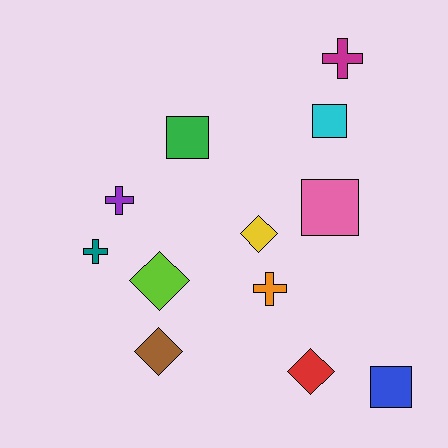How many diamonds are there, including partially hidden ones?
There are 4 diamonds.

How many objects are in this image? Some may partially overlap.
There are 12 objects.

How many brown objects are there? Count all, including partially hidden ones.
There is 1 brown object.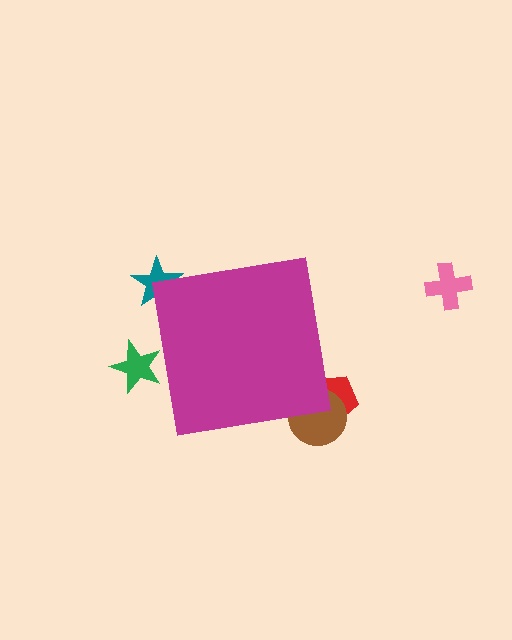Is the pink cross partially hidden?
No, the pink cross is fully visible.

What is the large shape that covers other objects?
A magenta square.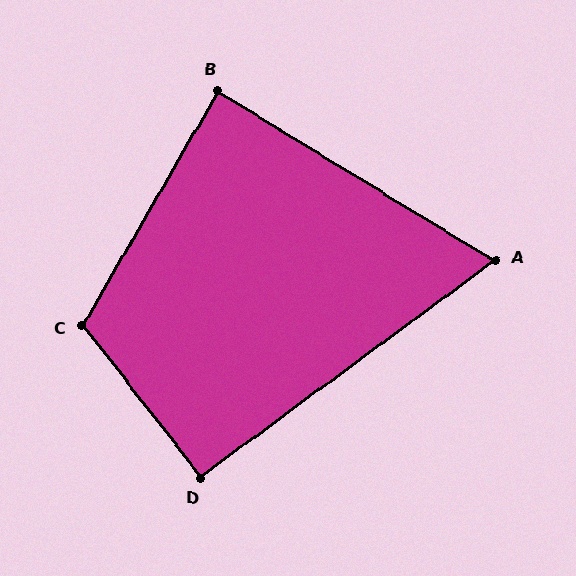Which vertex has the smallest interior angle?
A, at approximately 68 degrees.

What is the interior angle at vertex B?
Approximately 89 degrees (approximately right).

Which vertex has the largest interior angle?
C, at approximately 112 degrees.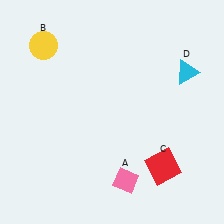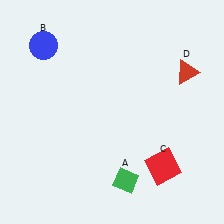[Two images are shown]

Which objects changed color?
A changed from pink to green. B changed from yellow to blue. D changed from cyan to red.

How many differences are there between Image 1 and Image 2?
There are 3 differences between the two images.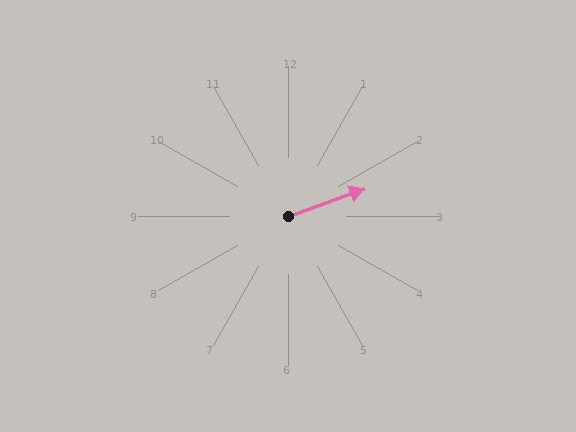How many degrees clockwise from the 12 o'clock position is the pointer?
Approximately 70 degrees.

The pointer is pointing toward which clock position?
Roughly 2 o'clock.